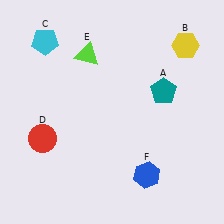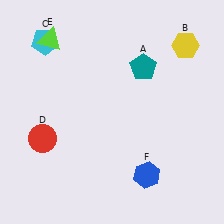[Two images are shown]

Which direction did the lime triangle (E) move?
The lime triangle (E) moved left.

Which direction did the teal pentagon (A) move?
The teal pentagon (A) moved up.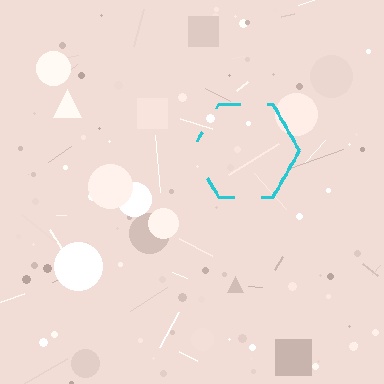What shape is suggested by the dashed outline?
The dashed outline suggests a hexagon.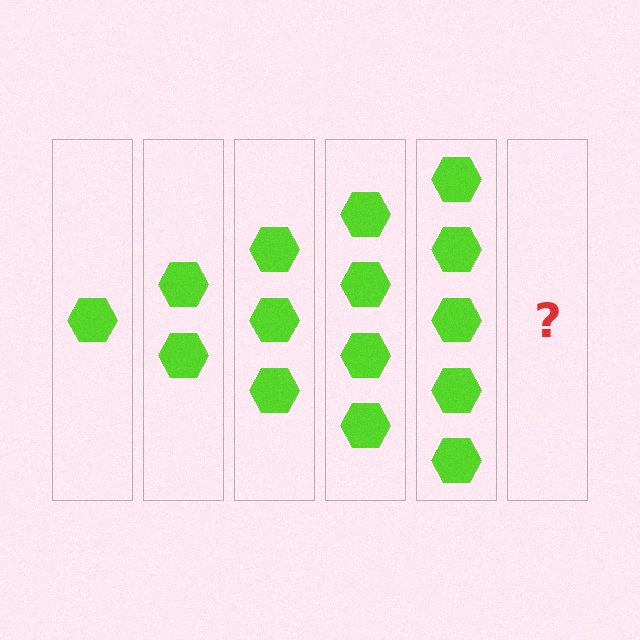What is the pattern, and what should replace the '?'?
The pattern is that each step adds one more hexagon. The '?' should be 6 hexagons.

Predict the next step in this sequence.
The next step is 6 hexagons.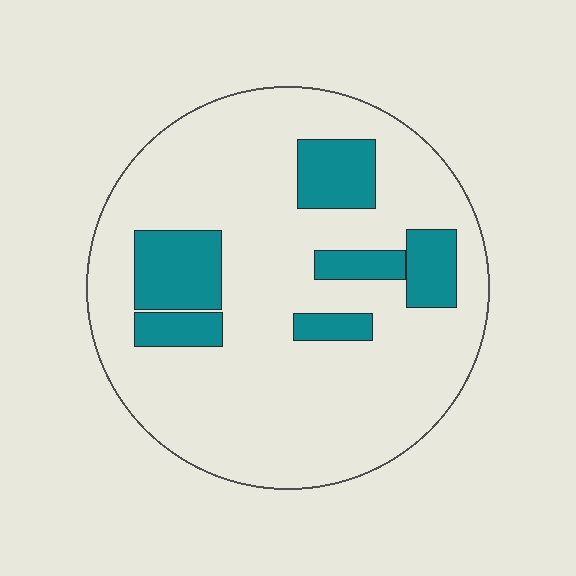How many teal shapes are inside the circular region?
6.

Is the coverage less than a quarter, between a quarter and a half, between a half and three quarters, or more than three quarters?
Less than a quarter.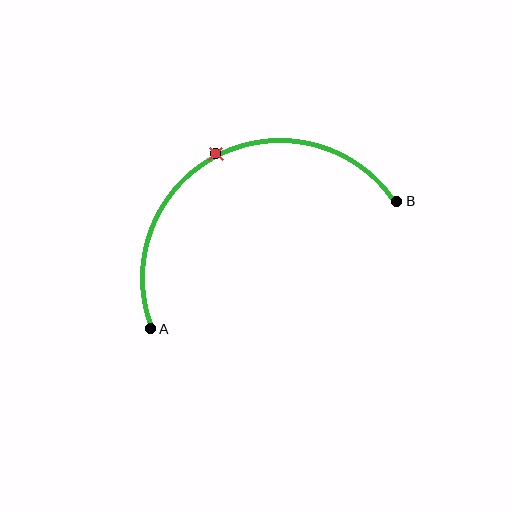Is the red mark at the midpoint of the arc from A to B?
Yes. The red mark lies on the arc at equal arc-length from both A and B — it is the arc midpoint.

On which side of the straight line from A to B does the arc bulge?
The arc bulges above the straight line connecting A and B.